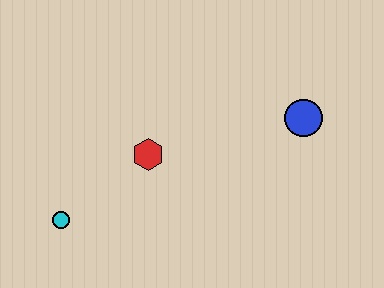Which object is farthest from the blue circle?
The cyan circle is farthest from the blue circle.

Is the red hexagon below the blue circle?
Yes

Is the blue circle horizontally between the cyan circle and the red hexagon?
No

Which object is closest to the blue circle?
The red hexagon is closest to the blue circle.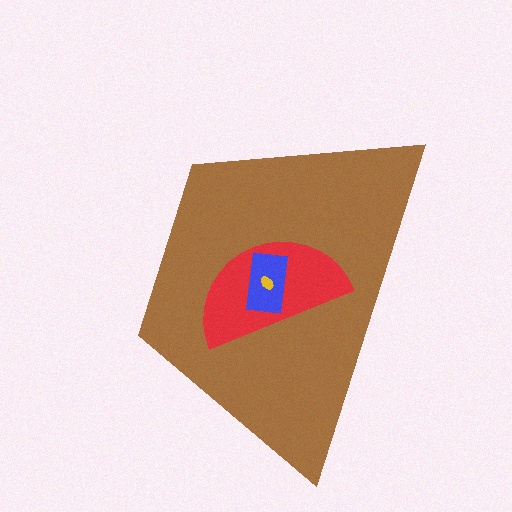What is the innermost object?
The yellow ellipse.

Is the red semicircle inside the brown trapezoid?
Yes.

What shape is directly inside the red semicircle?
The blue rectangle.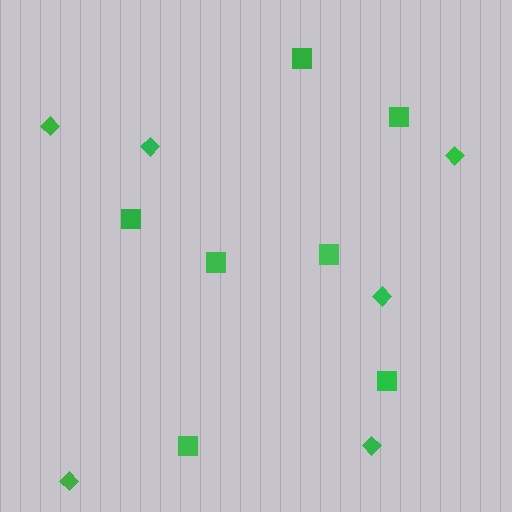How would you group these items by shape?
There are 2 groups: one group of diamonds (6) and one group of squares (7).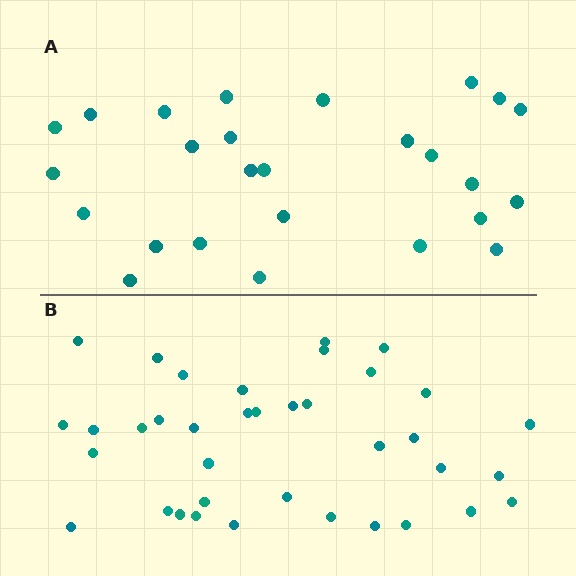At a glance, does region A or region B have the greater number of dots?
Region B (the bottom region) has more dots.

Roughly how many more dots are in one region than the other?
Region B has roughly 12 or so more dots than region A.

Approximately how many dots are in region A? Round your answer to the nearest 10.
About 30 dots. (The exact count is 26, which rounds to 30.)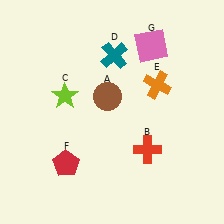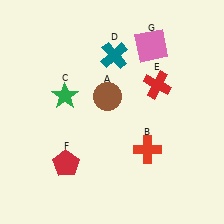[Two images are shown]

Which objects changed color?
C changed from lime to green. E changed from orange to red.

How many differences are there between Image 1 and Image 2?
There are 2 differences between the two images.